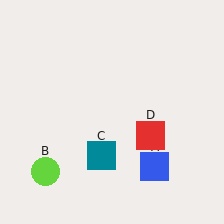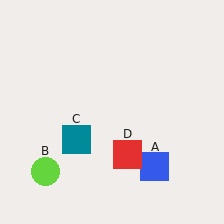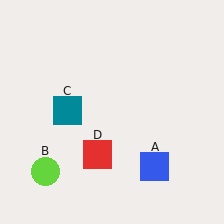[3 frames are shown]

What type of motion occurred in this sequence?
The teal square (object C), red square (object D) rotated clockwise around the center of the scene.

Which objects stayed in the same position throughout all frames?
Blue square (object A) and lime circle (object B) remained stationary.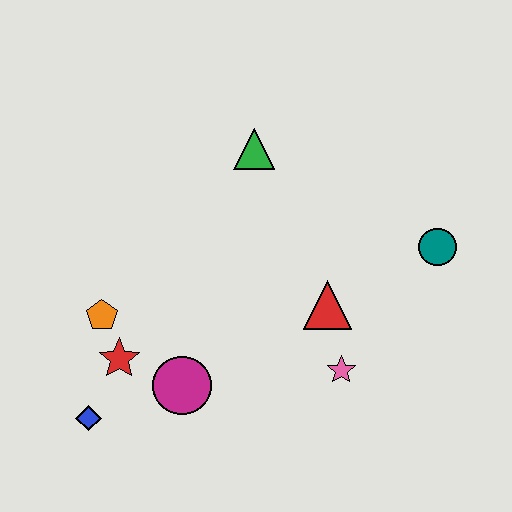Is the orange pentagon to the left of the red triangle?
Yes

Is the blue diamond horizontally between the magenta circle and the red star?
No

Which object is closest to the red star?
The orange pentagon is closest to the red star.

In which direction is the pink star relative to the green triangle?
The pink star is below the green triangle.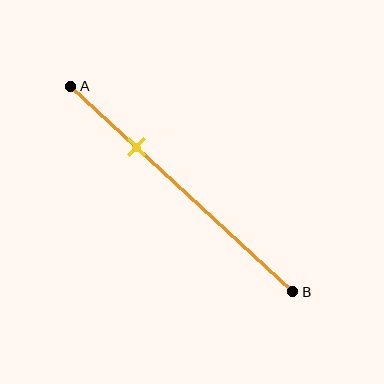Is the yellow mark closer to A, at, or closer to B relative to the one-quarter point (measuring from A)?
The yellow mark is closer to point B than the one-quarter point of segment AB.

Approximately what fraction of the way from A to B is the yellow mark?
The yellow mark is approximately 30% of the way from A to B.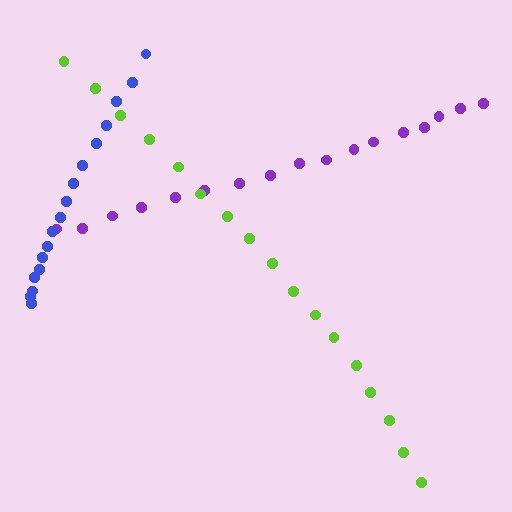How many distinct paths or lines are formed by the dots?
There are 3 distinct paths.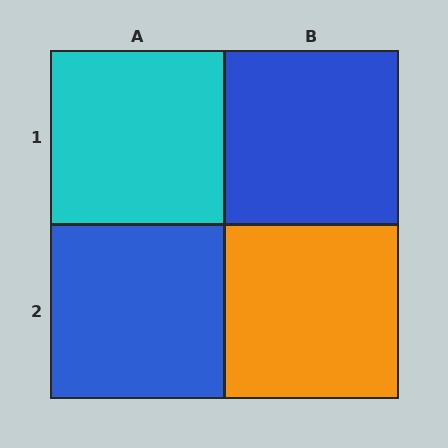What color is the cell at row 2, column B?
Orange.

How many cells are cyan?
1 cell is cyan.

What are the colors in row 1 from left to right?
Cyan, blue.